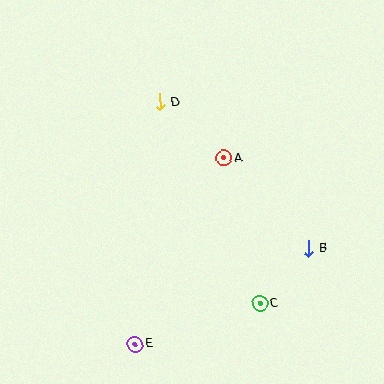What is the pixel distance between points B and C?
The distance between B and C is 74 pixels.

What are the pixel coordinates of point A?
Point A is at (224, 158).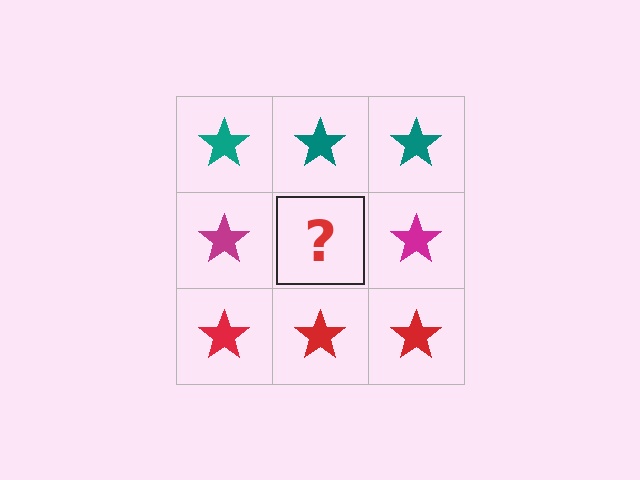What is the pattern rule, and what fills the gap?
The rule is that each row has a consistent color. The gap should be filled with a magenta star.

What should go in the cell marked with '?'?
The missing cell should contain a magenta star.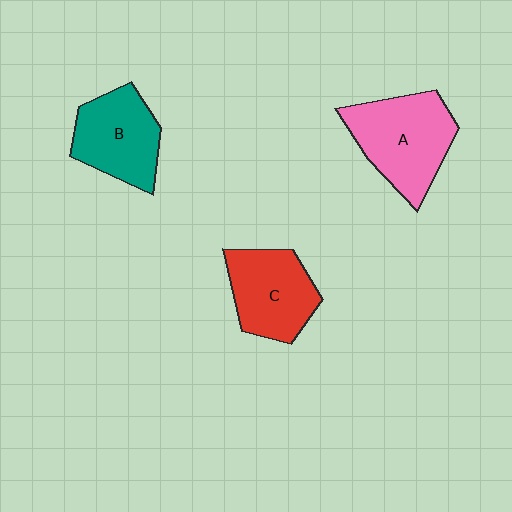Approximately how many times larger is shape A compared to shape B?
Approximately 1.2 times.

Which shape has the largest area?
Shape A (pink).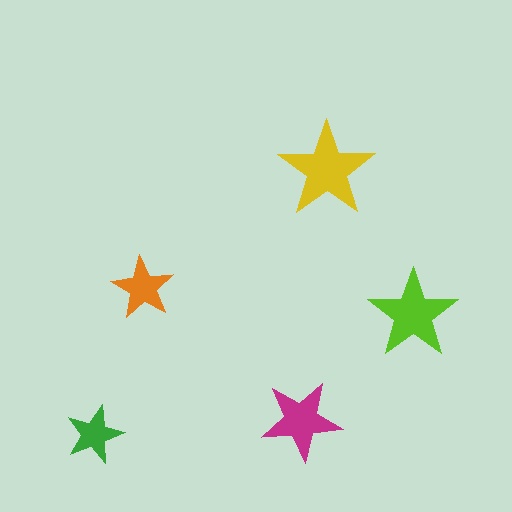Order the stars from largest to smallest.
the yellow one, the lime one, the magenta one, the orange one, the green one.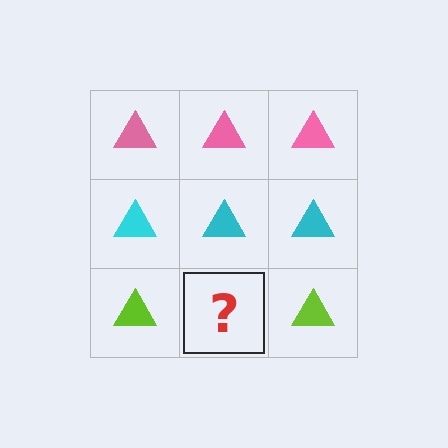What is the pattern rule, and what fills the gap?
The rule is that each row has a consistent color. The gap should be filled with a lime triangle.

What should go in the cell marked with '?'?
The missing cell should contain a lime triangle.